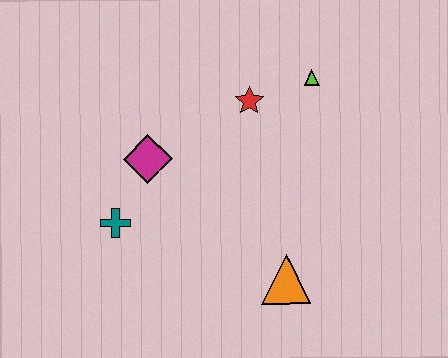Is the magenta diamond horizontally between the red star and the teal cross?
Yes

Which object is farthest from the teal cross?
The lime triangle is farthest from the teal cross.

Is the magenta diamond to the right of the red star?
No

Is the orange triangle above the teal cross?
No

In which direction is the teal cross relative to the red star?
The teal cross is to the left of the red star.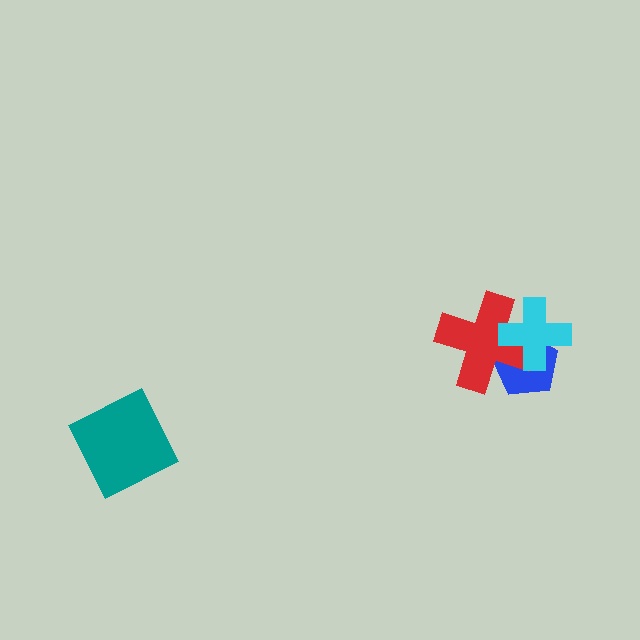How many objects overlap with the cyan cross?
2 objects overlap with the cyan cross.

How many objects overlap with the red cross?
2 objects overlap with the red cross.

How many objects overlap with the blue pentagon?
2 objects overlap with the blue pentagon.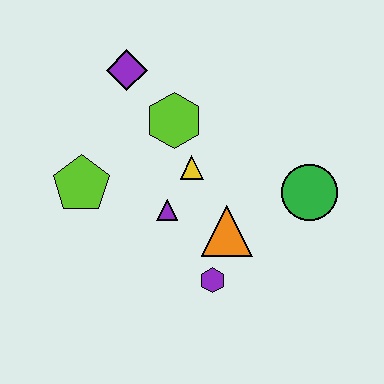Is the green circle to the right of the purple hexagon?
Yes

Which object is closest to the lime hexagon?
The yellow triangle is closest to the lime hexagon.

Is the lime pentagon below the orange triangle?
No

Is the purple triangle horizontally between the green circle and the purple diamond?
Yes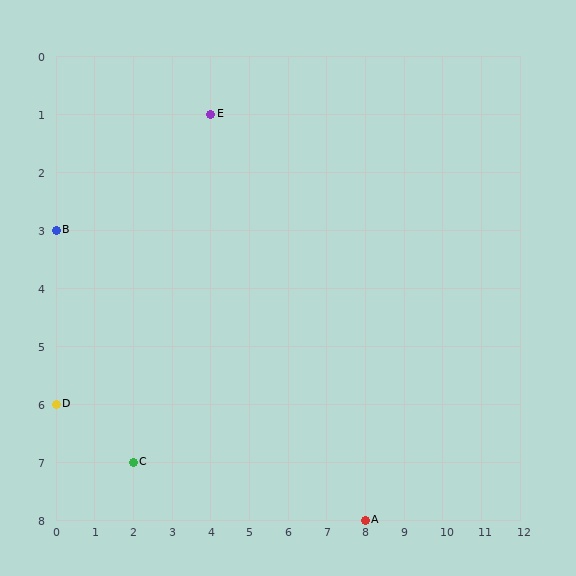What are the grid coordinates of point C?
Point C is at grid coordinates (2, 7).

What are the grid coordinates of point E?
Point E is at grid coordinates (4, 1).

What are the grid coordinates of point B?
Point B is at grid coordinates (0, 3).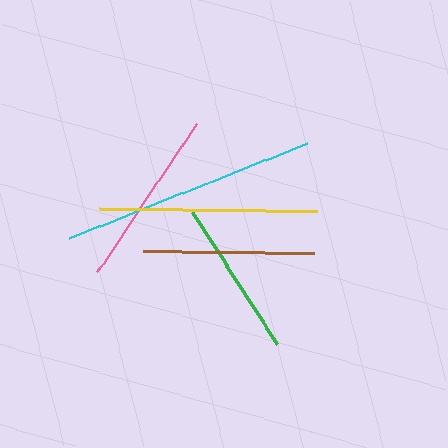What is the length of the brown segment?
The brown segment is approximately 171 pixels long.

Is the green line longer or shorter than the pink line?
The pink line is longer than the green line.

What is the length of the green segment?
The green segment is approximately 157 pixels long.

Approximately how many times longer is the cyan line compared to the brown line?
The cyan line is approximately 1.5 times the length of the brown line.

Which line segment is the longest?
The cyan line is the longest at approximately 256 pixels.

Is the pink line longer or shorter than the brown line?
The pink line is longer than the brown line.